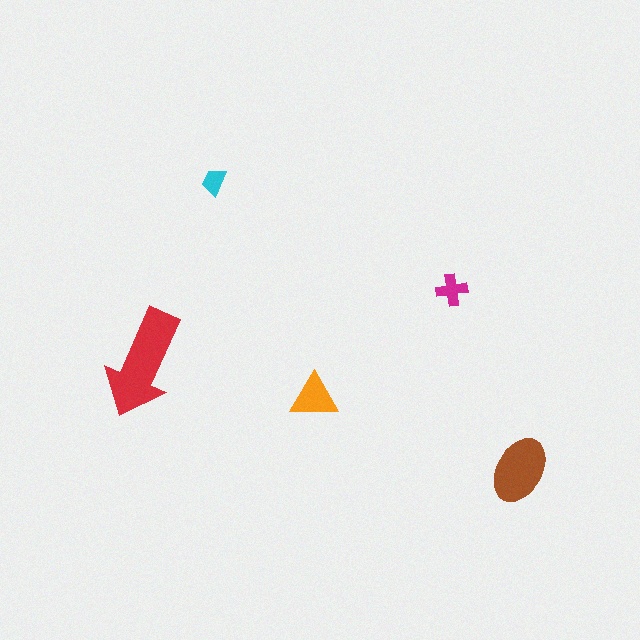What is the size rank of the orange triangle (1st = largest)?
3rd.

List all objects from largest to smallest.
The red arrow, the brown ellipse, the orange triangle, the magenta cross, the cyan trapezoid.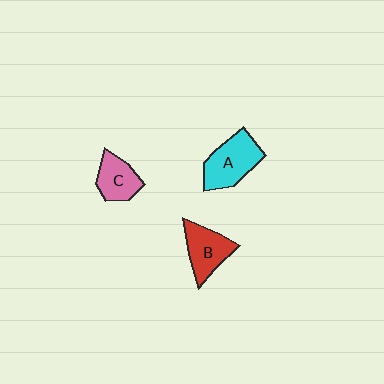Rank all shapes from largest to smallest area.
From largest to smallest: A (cyan), B (red), C (pink).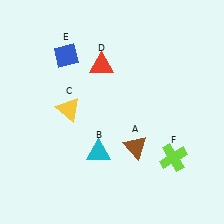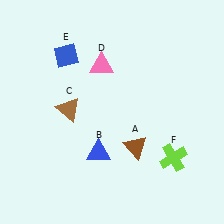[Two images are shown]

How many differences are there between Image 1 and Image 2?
There are 3 differences between the two images.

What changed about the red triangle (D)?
In Image 1, D is red. In Image 2, it changed to pink.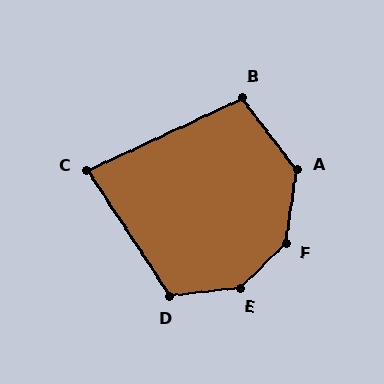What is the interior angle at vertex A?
Approximately 135 degrees (obtuse).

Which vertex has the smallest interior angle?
C, at approximately 82 degrees.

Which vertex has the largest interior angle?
E, at approximately 143 degrees.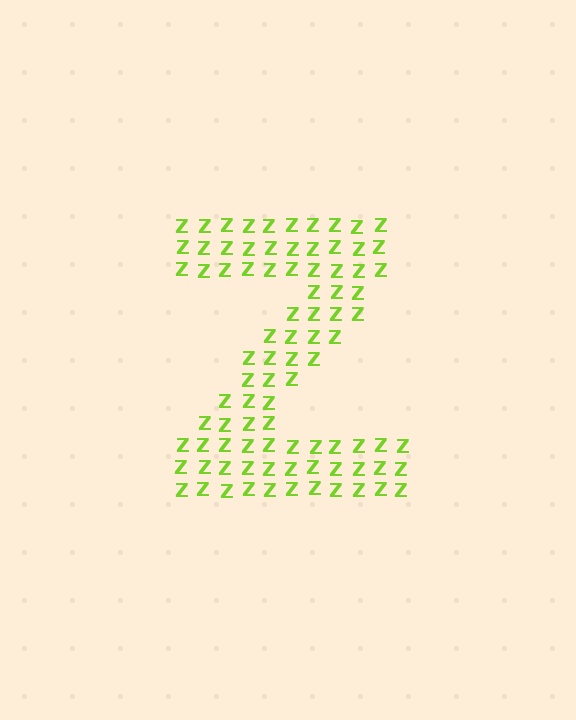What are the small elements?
The small elements are letter Z's.